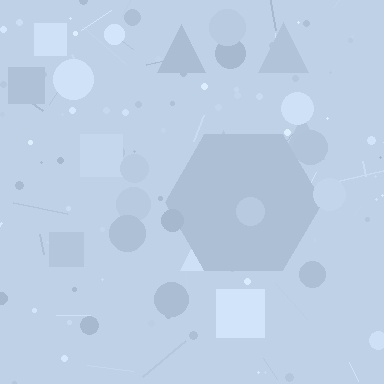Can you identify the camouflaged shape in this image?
The camouflaged shape is a hexagon.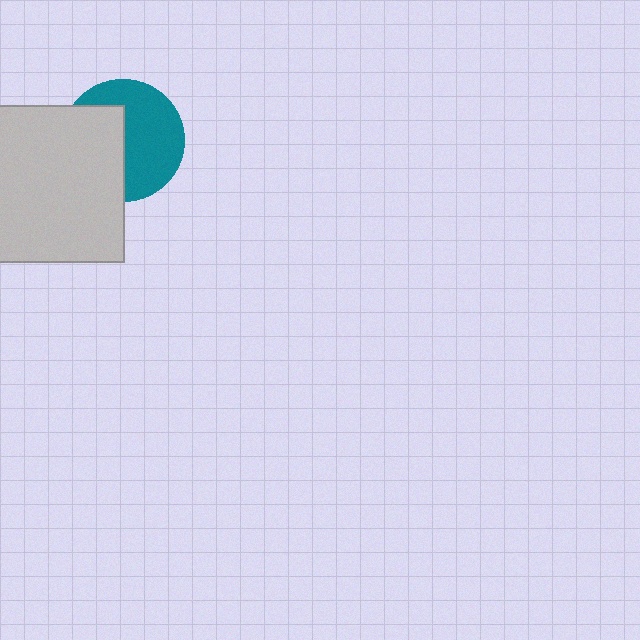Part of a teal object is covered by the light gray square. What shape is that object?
It is a circle.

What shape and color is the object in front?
The object in front is a light gray square.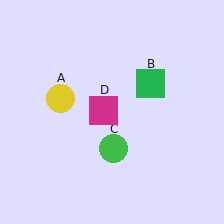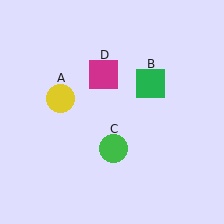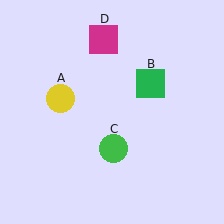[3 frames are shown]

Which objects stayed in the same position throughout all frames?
Yellow circle (object A) and green square (object B) and green circle (object C) remained stationary.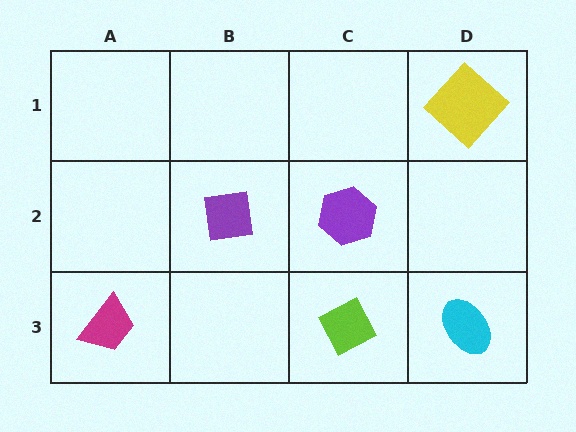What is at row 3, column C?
A lime diamond.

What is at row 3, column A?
A magenta trapezoid.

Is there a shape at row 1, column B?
No, that cell is empty.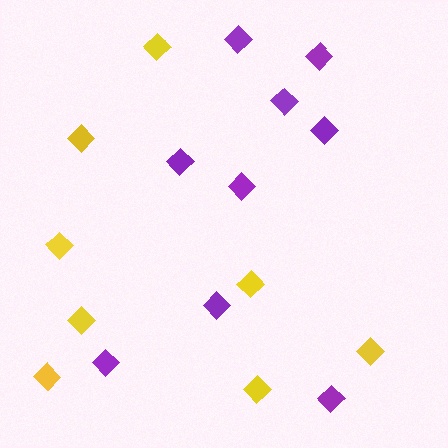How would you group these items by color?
There are 2 groups: one group of yellow diamonds (8) and one group of purple diamonds (9).